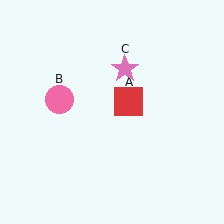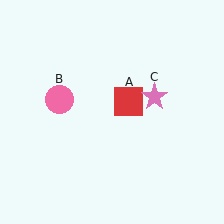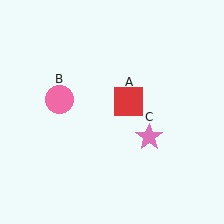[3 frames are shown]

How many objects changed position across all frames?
1 object changed position: pink star (object C).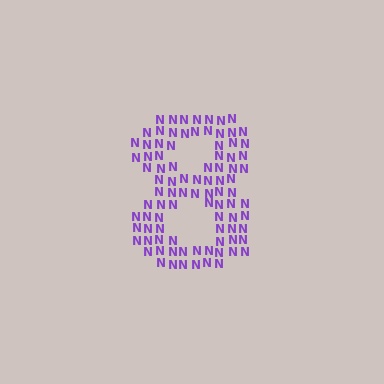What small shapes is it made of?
It is made of small letter N's.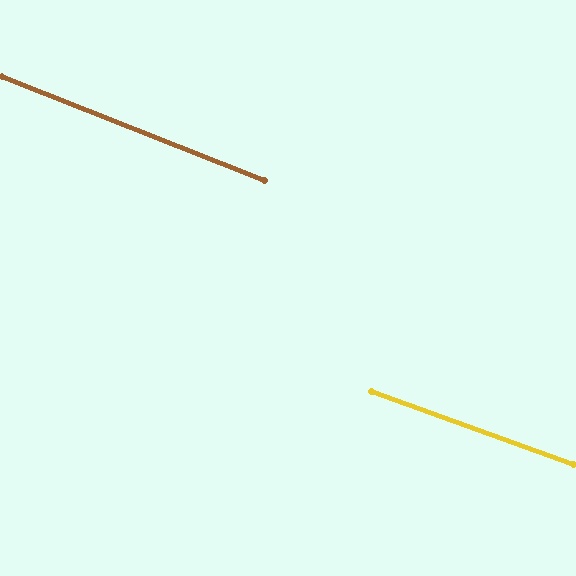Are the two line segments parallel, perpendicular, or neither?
Parallel — their directions differ by only 1.6°.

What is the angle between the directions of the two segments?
Approximately 2 degrees.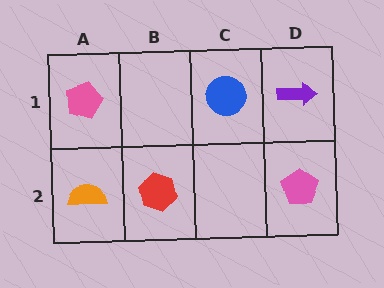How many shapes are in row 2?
3 shapes.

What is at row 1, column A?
A pink pentagon.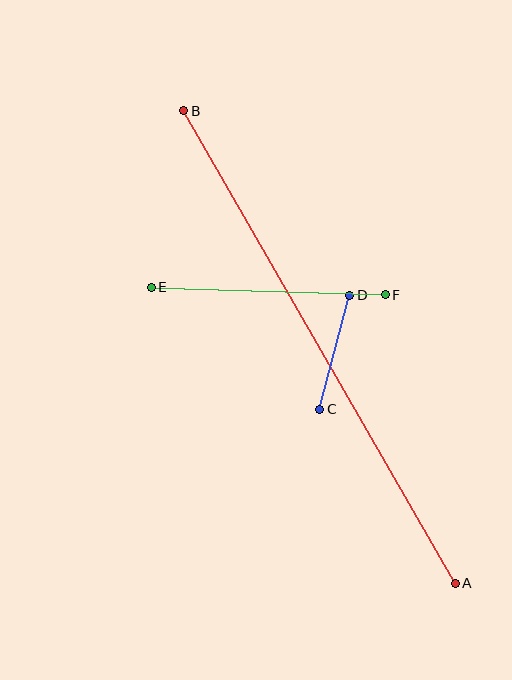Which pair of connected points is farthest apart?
Points A and B are farthest apart.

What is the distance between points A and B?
The distance is approximately 545 pixels.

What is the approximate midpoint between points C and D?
The midpoint is at approximately (335, 352) pixels.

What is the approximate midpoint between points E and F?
The midpoint is at approximately (268, 291) pixels.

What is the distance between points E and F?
The distance is approximately 234 pixels.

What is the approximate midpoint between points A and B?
The midpoint is at approximately (320, 347) pixels.